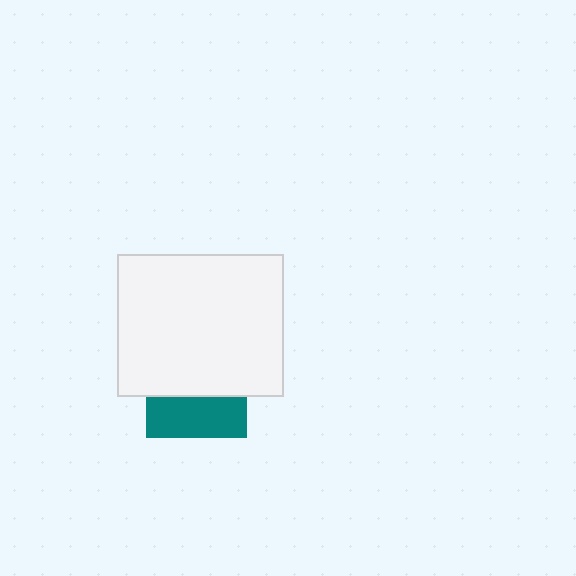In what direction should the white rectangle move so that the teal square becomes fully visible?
The white rectangle should move up. That is the shortest direction to clear the overlap and leave the teal square fully visible.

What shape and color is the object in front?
The object in front is a white rectangle.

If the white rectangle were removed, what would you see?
You would see the complete teal square.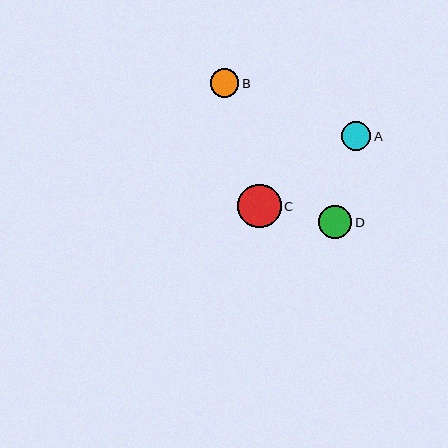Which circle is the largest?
Circle C is the largest with a size of approximately 43 pixels.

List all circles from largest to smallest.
From largest to smallest: C, D, B, A.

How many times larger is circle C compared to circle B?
Circle C is approximately 1.5 times the size of circle B.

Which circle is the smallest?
Circle A is the smallest with a size of approximately 29 pixels.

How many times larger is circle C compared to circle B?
Circle C is approximately 1.5 times the size of circle B.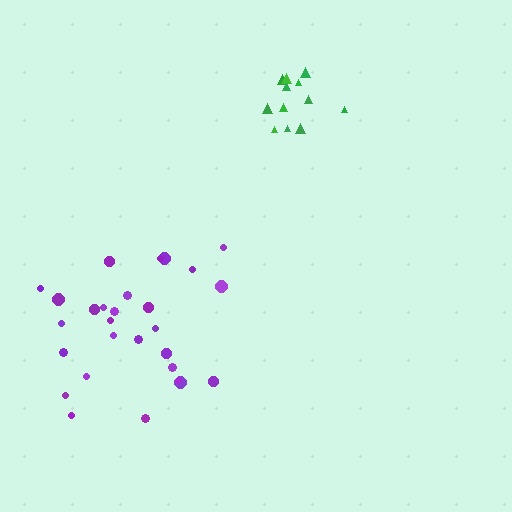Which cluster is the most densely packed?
Green.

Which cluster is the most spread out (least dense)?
Purple.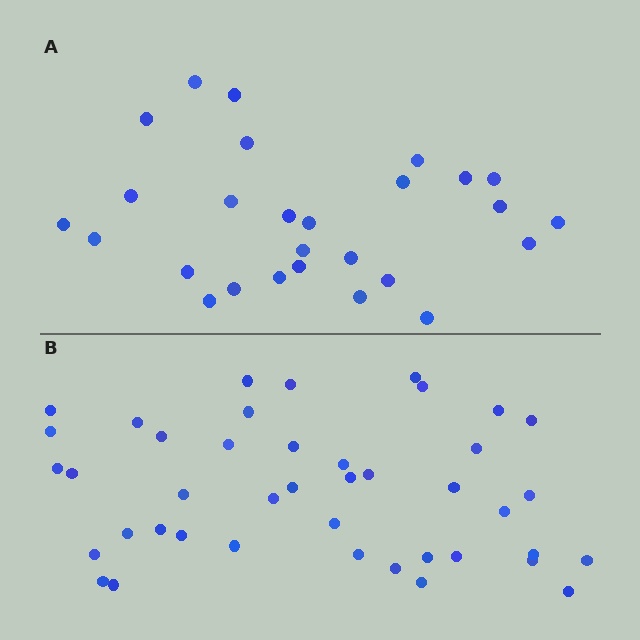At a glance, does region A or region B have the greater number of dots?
Region B (the bottom region) has more dots.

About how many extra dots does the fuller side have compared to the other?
Region B has approximately 15 more dots than region A.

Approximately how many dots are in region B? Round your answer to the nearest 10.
About 40 dots. (The exact count is 42, which rounds to 40.)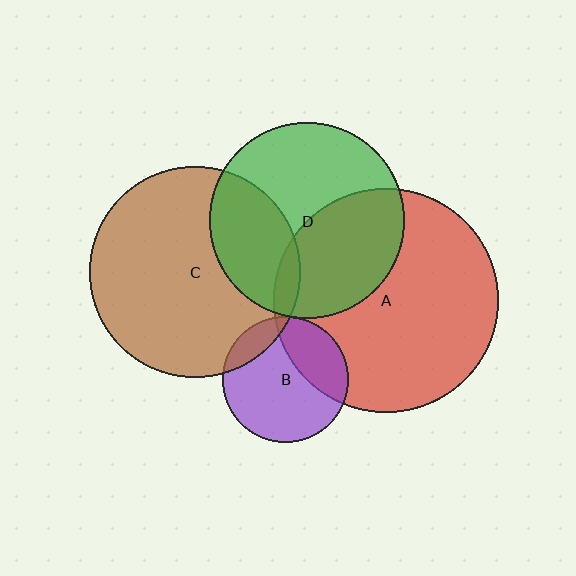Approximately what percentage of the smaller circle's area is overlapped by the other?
Approximately 15%.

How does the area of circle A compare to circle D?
Approximately 1.3 times.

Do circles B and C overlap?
Yes.